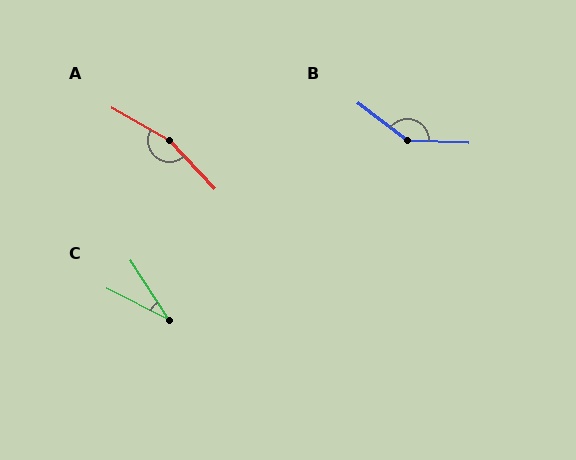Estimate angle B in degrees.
Approximately 144 degrees.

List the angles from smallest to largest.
C (30°), B (144°), A (163°).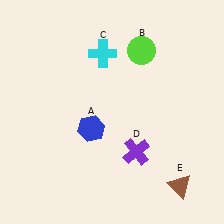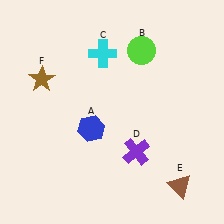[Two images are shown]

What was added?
A brown star (F) was added in Image 2.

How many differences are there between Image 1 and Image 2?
There is 1 difference between the two images.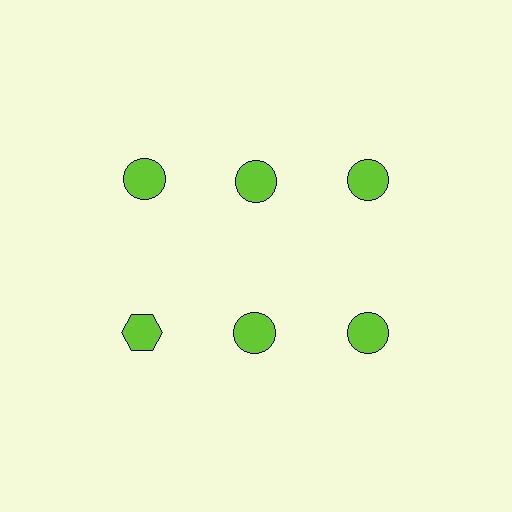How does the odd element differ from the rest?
It has a different shape: hexagon instead of circle.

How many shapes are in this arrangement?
There are 6 shapes arranged in a grid pattern.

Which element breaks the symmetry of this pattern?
The lime hexagon in the second row, leftmost column breaks the symmetry. All other shapes are lime circles.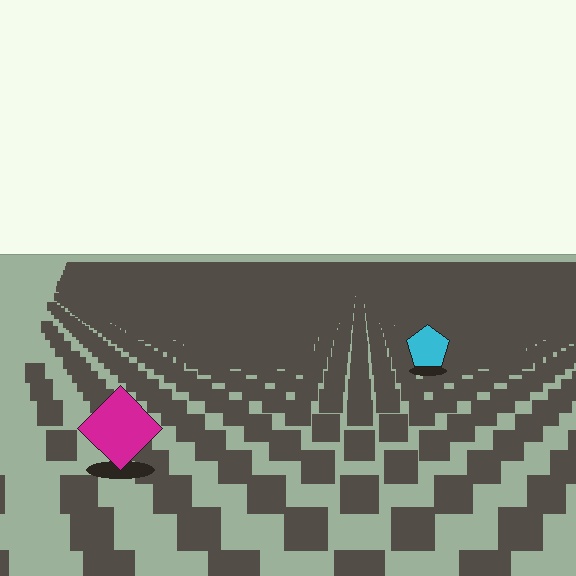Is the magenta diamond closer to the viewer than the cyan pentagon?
Yes. The magenta diamond is closer — you can tell from the texture gradient: the ground texture is coarser near it.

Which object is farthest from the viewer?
The cyan pentagon is farthest from the viewer. It appears smaller and the ground texture around it is denser.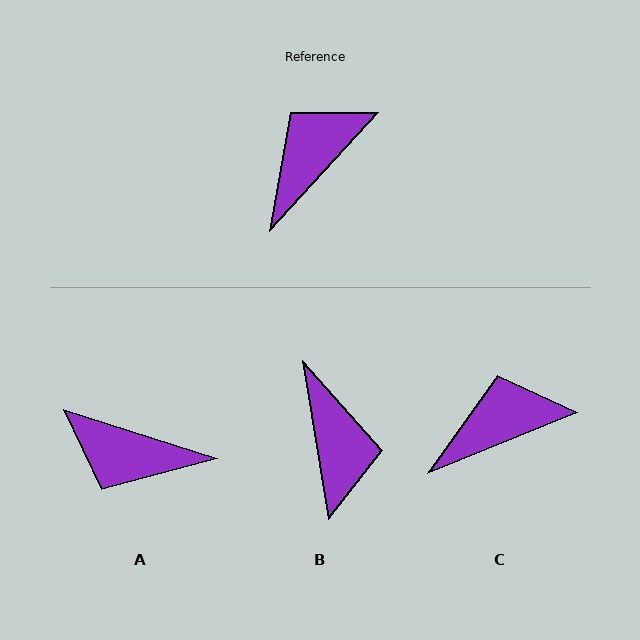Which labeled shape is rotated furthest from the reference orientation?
B, about 128 degrees away.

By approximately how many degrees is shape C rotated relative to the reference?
Approximately 25 degrees clockwise.